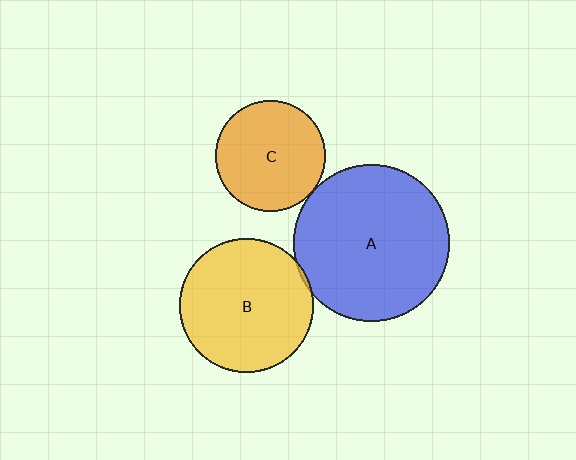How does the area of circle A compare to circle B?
Approximately 1.4 times.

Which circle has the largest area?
Circle A (blue).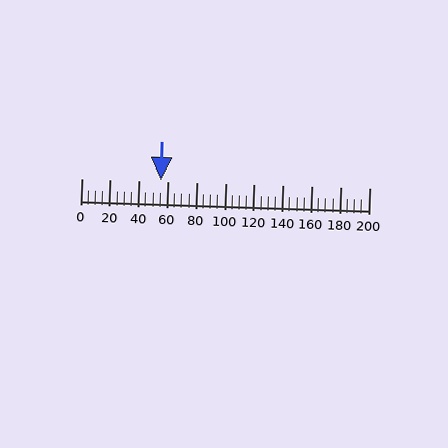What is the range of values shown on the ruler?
The ruler shows values from 0 to 200.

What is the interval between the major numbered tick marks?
The major tick marks are spaced 20 units apart.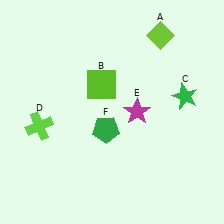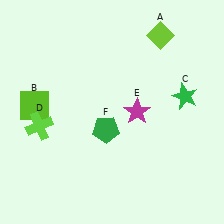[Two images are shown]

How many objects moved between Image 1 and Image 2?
1 object moved between the two images.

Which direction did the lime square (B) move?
The lime square (B) moved left.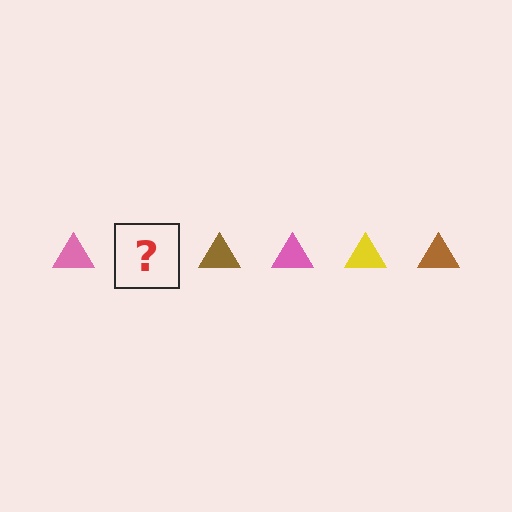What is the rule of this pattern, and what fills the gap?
The rule is that the pattern cycles through pink, yellow, brown triangles. The gap should be filled with a yellow triangle.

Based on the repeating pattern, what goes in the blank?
The blank should be a yellow triangle.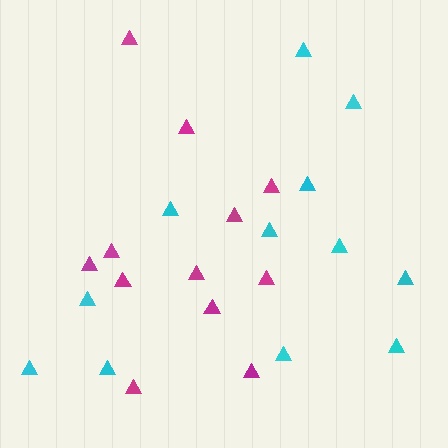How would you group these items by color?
There are 2 groups: one group of magenta triangles (12) and one group of cyan triangles (12).